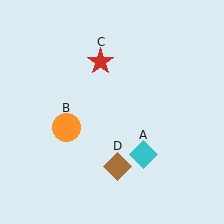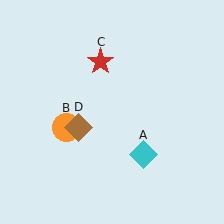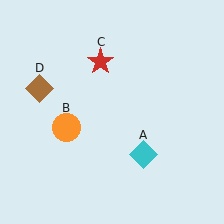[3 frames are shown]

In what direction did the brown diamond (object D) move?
The brown diamond (object D) moved up and to the left.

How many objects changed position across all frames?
1 object changed position: brown diamond (object D).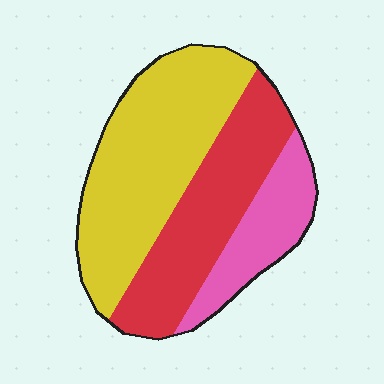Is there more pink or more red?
Red.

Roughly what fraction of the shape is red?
Red covers roughly 35% of the shape.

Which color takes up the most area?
Yellow, at roughly 45%.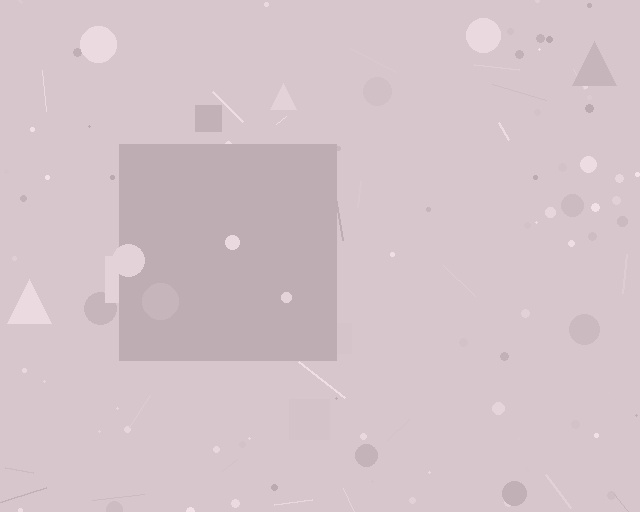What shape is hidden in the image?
A square is hidden in the image.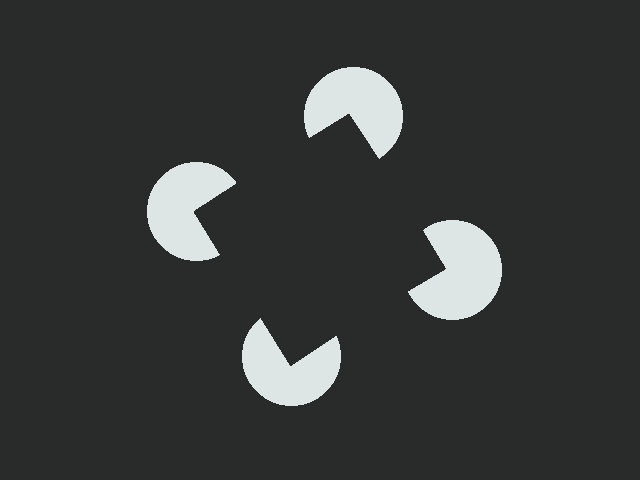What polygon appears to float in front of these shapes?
An illusory square — its edges are inferred from the aligned wedge cuts in the pac-man discs, not physically drawn.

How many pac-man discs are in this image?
There are 4 — one at each vertex of the illusory square.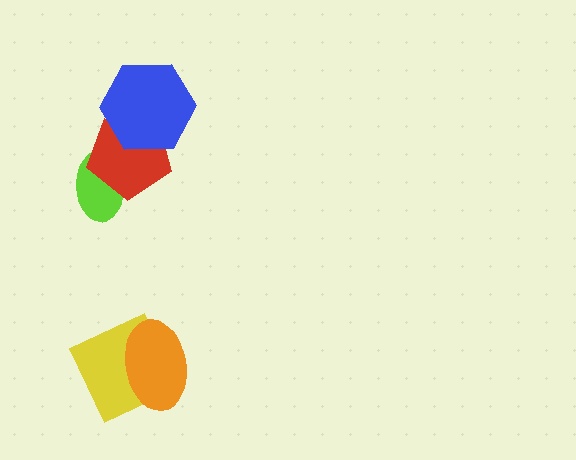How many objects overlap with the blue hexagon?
1 object overlaps with the blue hexagon.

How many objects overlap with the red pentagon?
2 objects overlap with the red pentagon.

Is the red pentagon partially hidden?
Yes, it is partially covered by another shape.